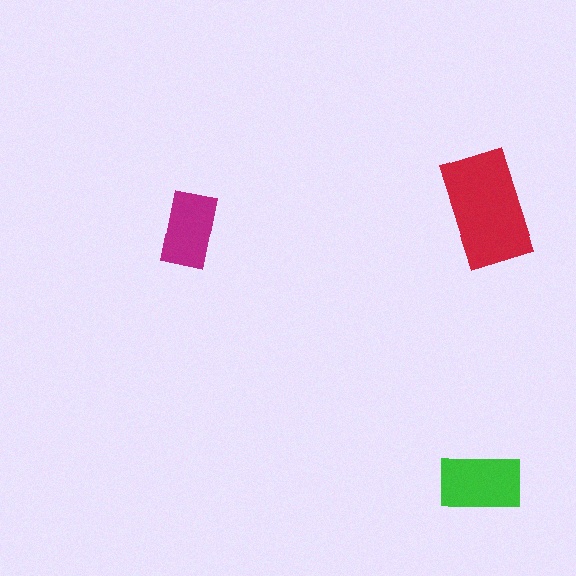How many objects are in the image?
There are 3 objects in the image.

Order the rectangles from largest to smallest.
the red one, the green one, the magenta one.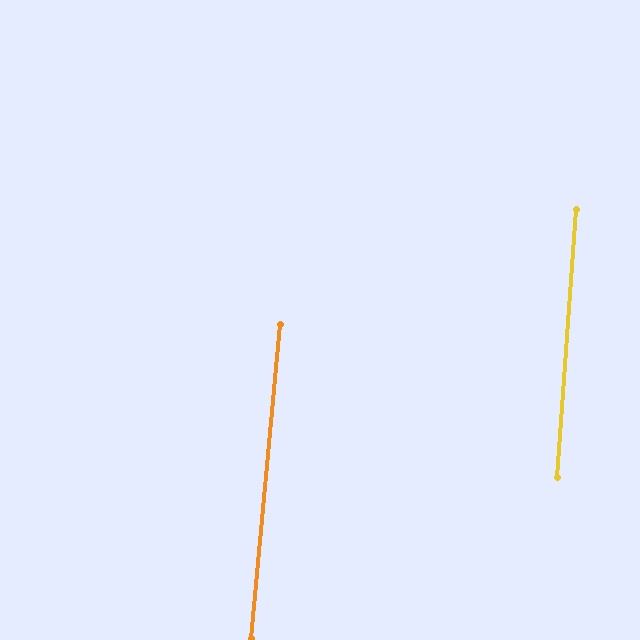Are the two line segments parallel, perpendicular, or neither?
Parallel — their directions differ by only 1.2°.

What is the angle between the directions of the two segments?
Approximately 1 degree.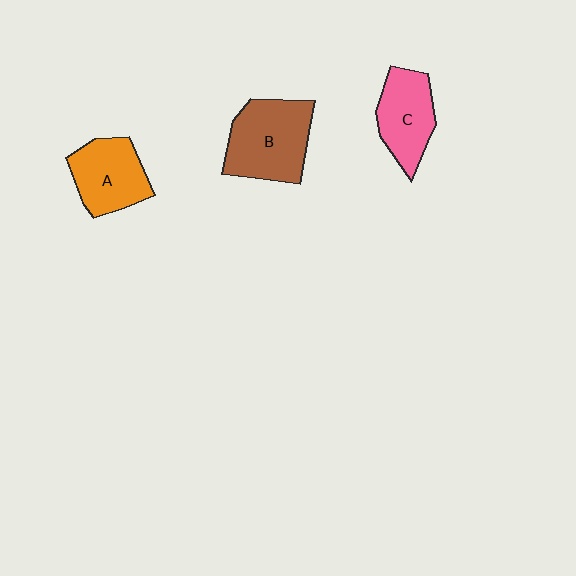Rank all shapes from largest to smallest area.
From largest to smallest: B (brown), A (orange), C (pink).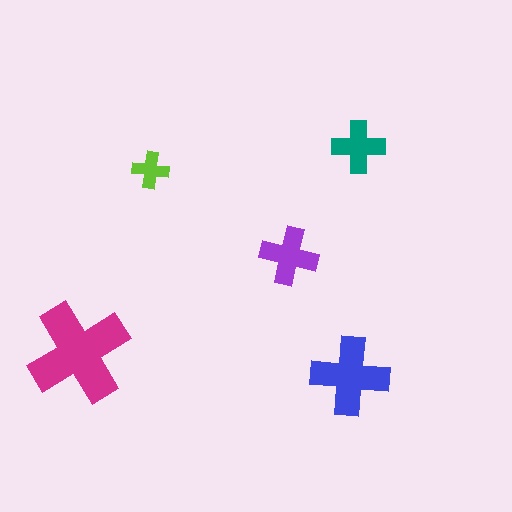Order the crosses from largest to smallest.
the magenta one, the blue one, the purple one, the teal one, the lime one.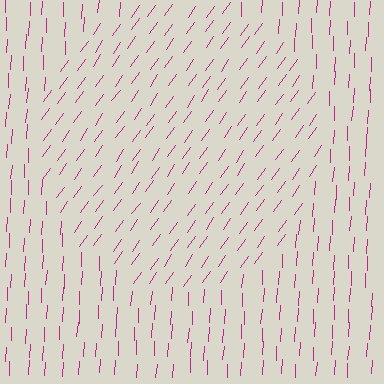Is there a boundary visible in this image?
Yes, there is a texture boundary formed by a change in line orientation.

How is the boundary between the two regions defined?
The boundary is defined purely by a change in line orientation (approximately 31 degrees difference). All lines are the same color and thickness.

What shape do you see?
I see a circle.